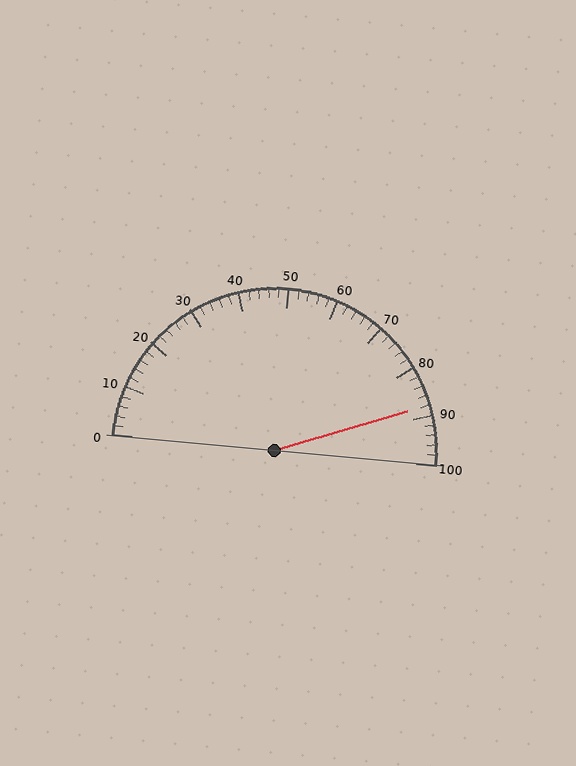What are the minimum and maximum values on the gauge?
The gauge ranges from 0 to 100.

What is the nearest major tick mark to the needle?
The nearest major tick mark is 90.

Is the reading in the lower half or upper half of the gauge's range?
The reading is in the upper half of the range (0 to 100).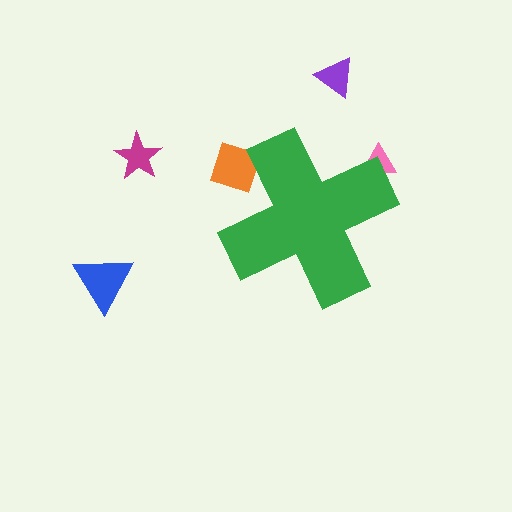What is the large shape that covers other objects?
A green cross.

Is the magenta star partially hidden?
No, the magenta star is fully visible.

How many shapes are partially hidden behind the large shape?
2 shapes are partially hidden.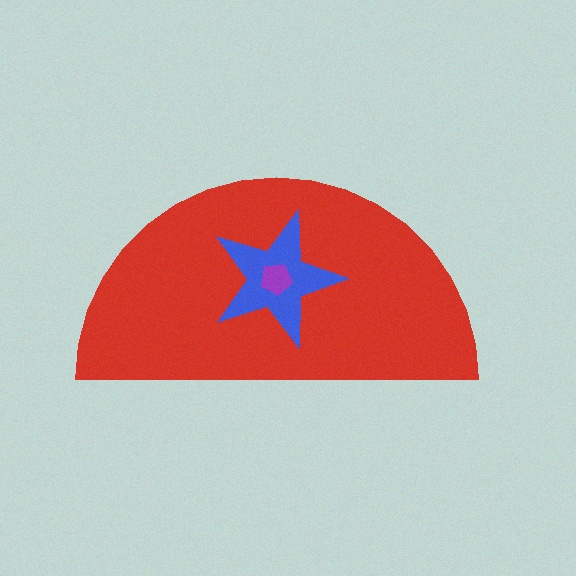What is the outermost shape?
The red semicircle.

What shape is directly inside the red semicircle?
The blue star.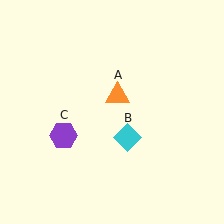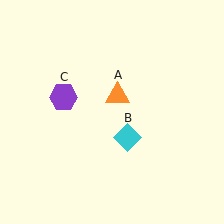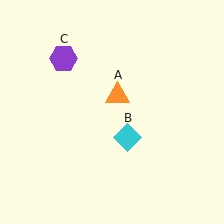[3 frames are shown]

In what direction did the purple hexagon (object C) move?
The purple hexagon (object C) moved up.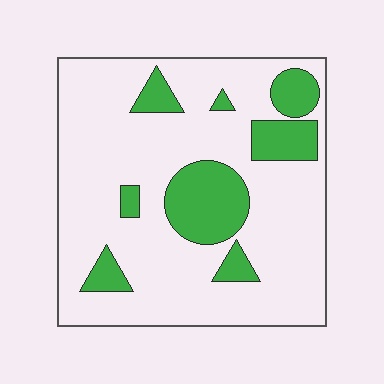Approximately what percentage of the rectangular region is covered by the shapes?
Approximately 20%.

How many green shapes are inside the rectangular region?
8.